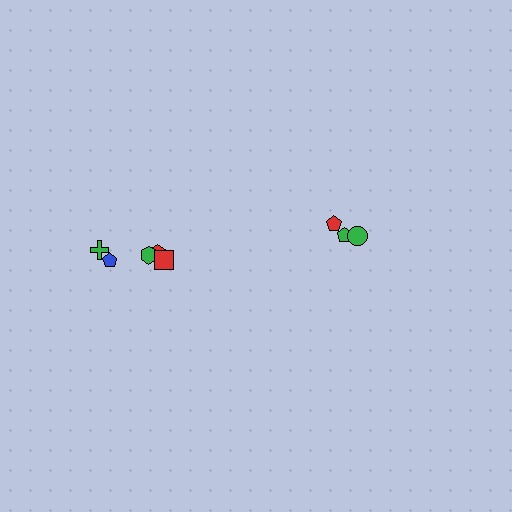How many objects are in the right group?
There are 3 objects.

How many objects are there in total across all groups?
There are 8 objects.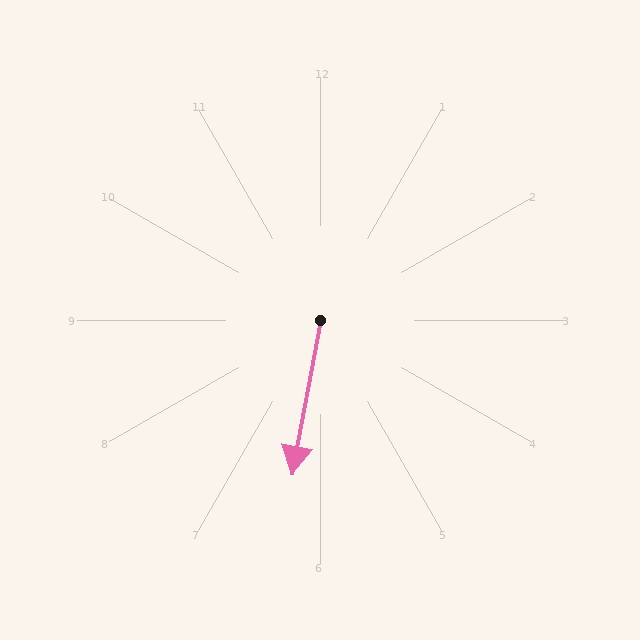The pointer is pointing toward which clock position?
Roughly 6 o'clock.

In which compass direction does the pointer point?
South.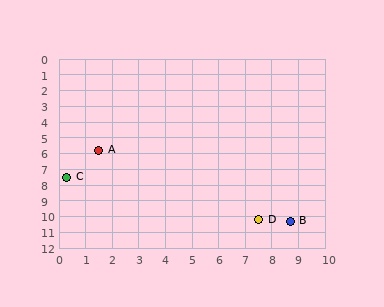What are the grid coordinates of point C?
Point C is at approximately (0.3, 7.5).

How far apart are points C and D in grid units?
Points C and D are about 7.7 grid units apart.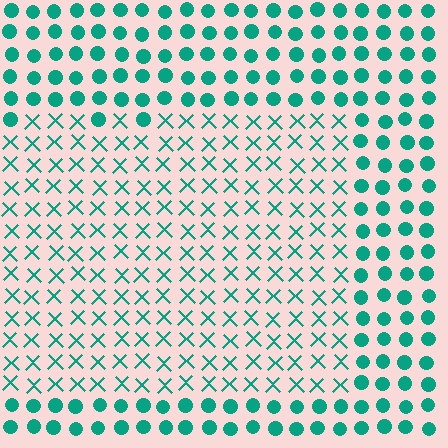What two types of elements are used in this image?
The image uses X marks inside the rectangle region and circles outside it.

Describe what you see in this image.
The image is filled with small teal elements arranged in a uniform grid. A rectangle-shaped region contains X marks, while the surrounding area contains circles. The boundary is defined purely by the change in element shape.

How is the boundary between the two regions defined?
The boundary is defined by a change in element shape: X marks inside vs. circles outside. All elements share the same color and spacing.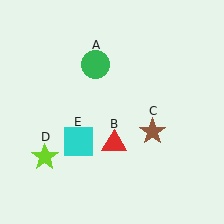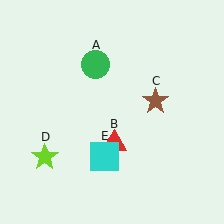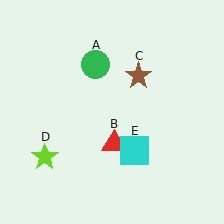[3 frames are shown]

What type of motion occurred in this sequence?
The brown star (object C), cyan square (object E) rotated counterclockwise around the center of the scene.